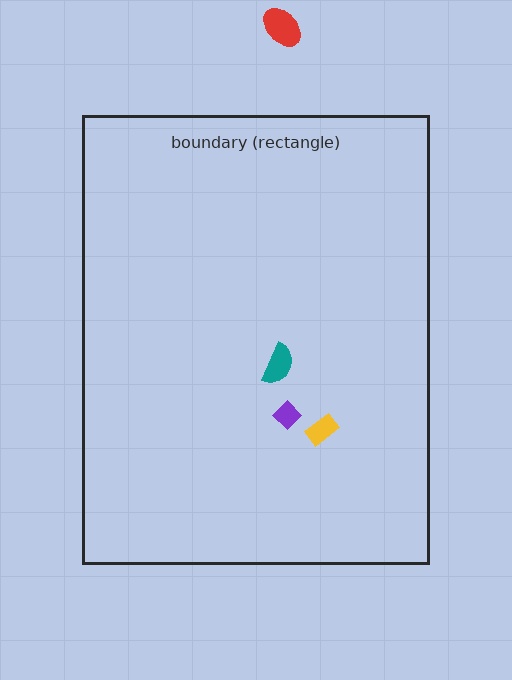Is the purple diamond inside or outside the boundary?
Inside.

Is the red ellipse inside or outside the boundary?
Outside.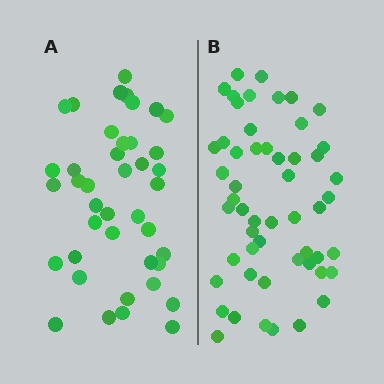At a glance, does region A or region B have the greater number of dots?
Region B (the right region) has more dots.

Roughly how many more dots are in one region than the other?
Region B has roughly 12 or so more dots than region A.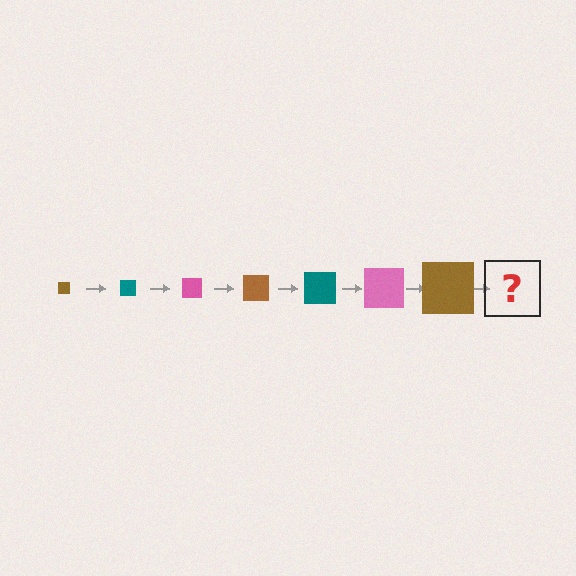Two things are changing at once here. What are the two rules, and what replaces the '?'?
The two rules are that the square grows larger each step and the color cycles through brown, teal, and pink. The '?' should be a teal square, larger than the previous one.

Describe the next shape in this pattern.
It should be a teal square, larger than the previous one.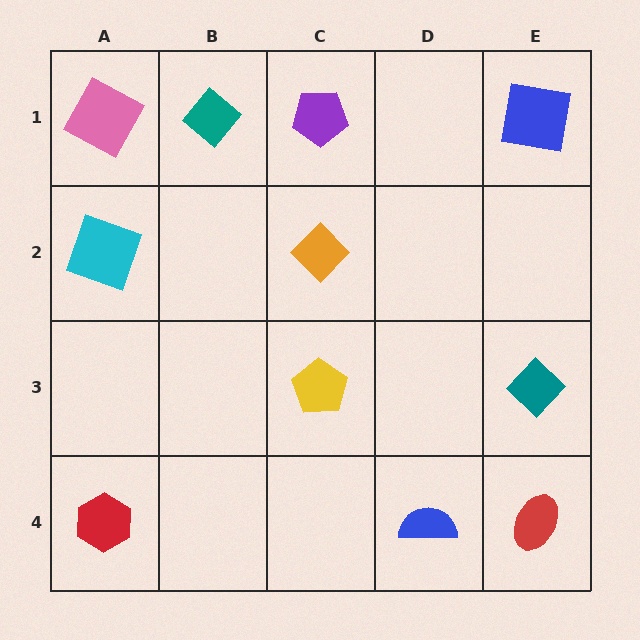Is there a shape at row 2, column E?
No, that cell is empty.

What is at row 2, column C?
An orange diamond.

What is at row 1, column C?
A purple pentagon.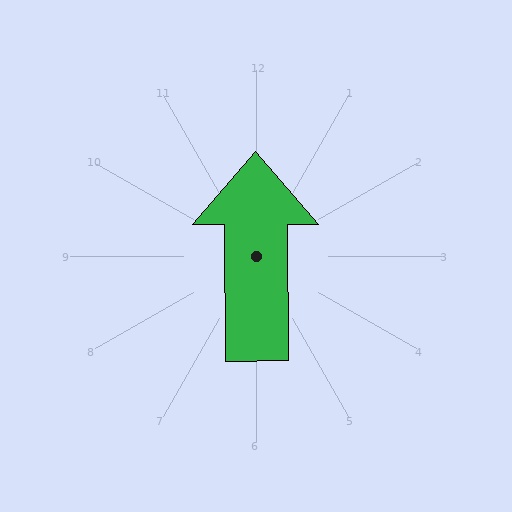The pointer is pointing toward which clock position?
Roughly 12 o'clock.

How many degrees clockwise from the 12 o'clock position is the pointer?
Approximately 360 degrees.